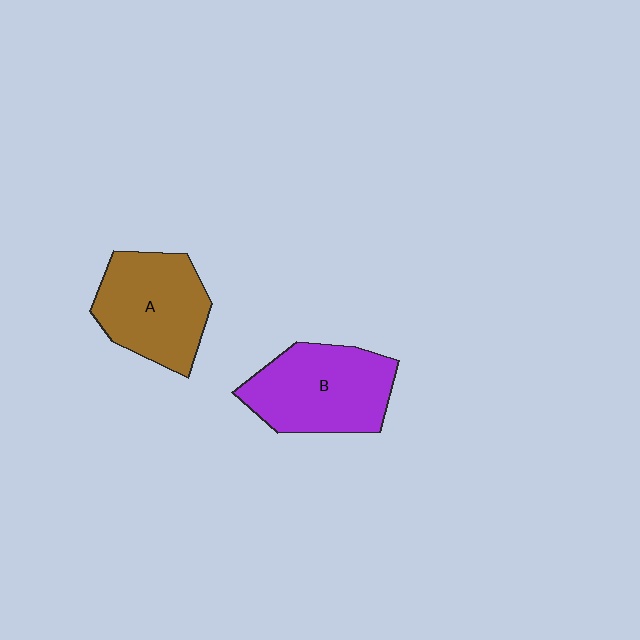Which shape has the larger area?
Shape B (purple).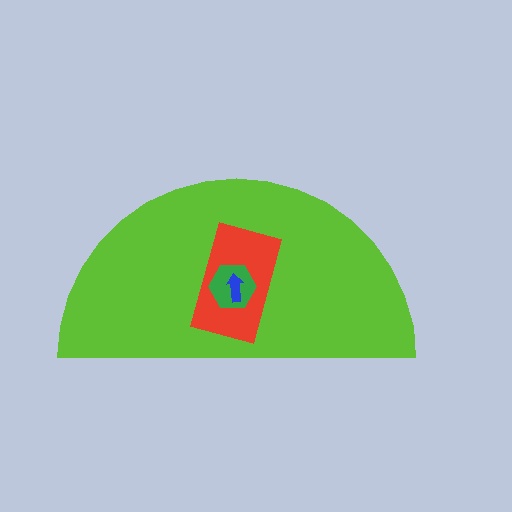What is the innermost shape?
The blue arrow.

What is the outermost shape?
The lime semicircle.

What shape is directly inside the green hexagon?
The blue arrow.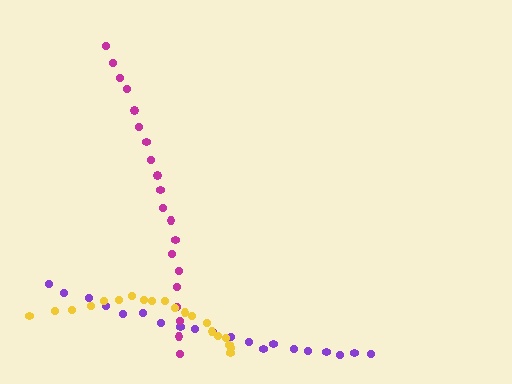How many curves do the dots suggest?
There are 3 distinct paths.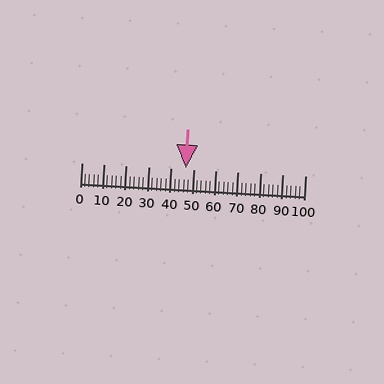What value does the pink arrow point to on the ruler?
The pink arrow points to approximately 46.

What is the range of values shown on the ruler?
The ruler shows values from 0 to 100.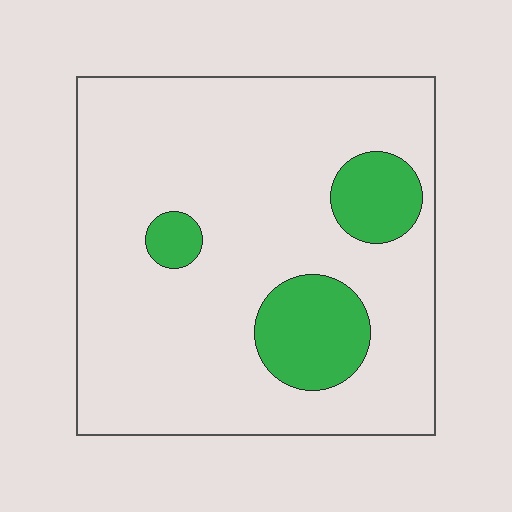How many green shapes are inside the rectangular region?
3.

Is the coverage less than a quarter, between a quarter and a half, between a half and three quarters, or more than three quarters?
Less than a quarter.